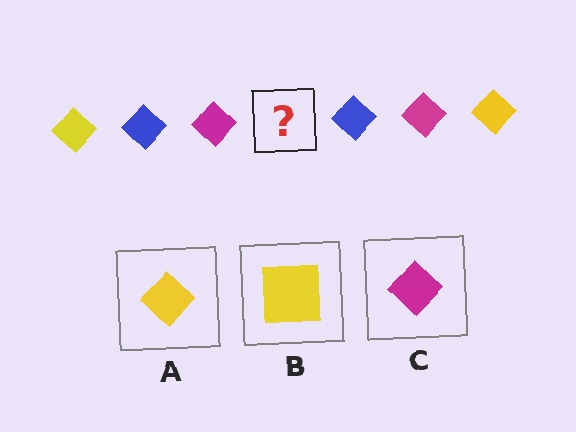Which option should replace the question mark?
Option A.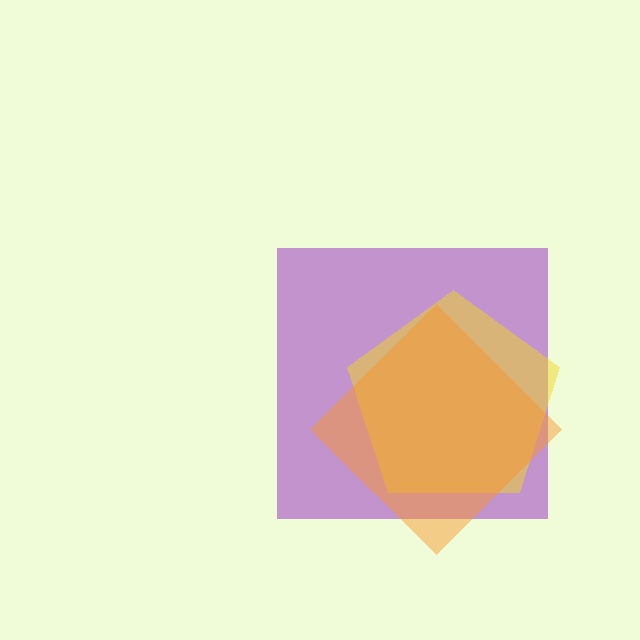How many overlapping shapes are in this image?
There are 3 overlapping shapes in the image.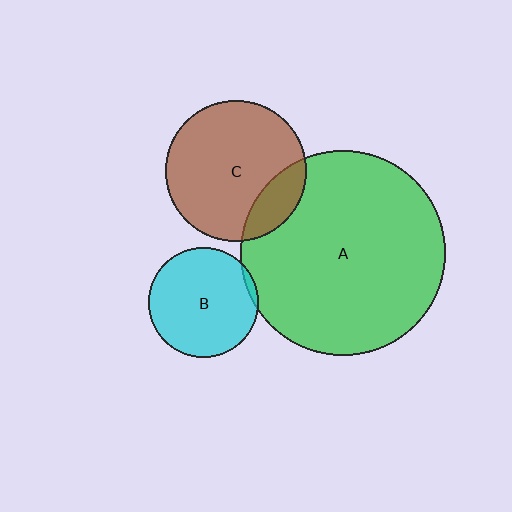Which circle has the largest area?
Circle A (green).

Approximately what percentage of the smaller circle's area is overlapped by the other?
Approximately 20%.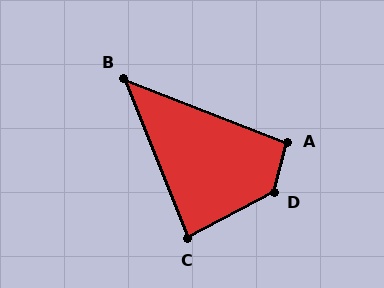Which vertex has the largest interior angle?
D, at approximately 133 degrees.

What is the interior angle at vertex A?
Approximately 97 degrees (obtuse).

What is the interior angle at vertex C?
Approximately 83 degrees (acute).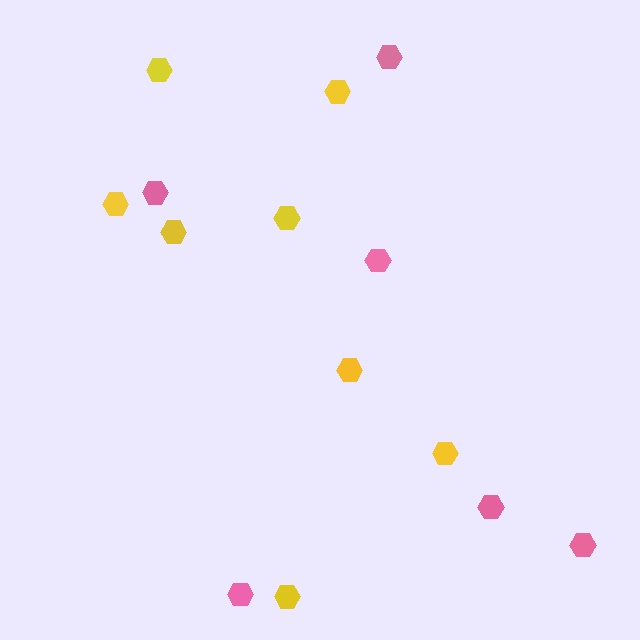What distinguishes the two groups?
There are 2 groups: one group of yellow hexagons (8) and one group of pink hexagons (6).